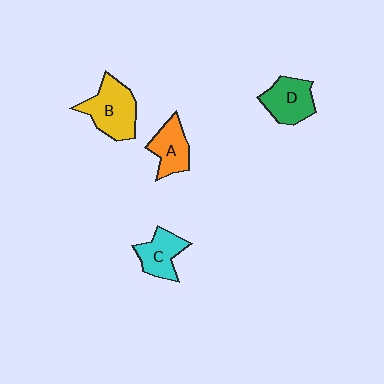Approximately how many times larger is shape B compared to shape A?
Approximately 1.4 times.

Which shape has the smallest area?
Shape C (cyan).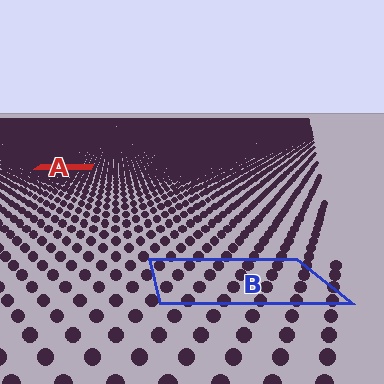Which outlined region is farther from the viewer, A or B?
Region A is farther from the viewer — the texture elements inside it appear smaller and more densely packed.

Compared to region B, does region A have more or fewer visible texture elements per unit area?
Region A has more texture elements per unit area — they are packed more densely because it is farther away.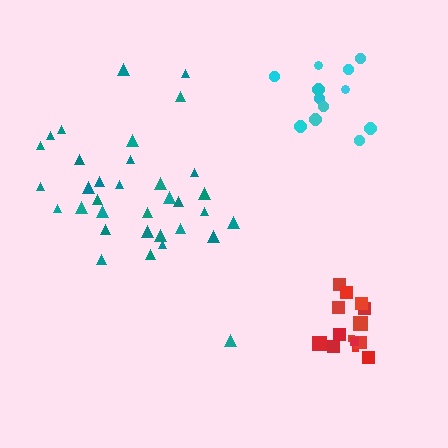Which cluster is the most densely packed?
Red.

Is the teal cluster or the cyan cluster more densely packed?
Cyan.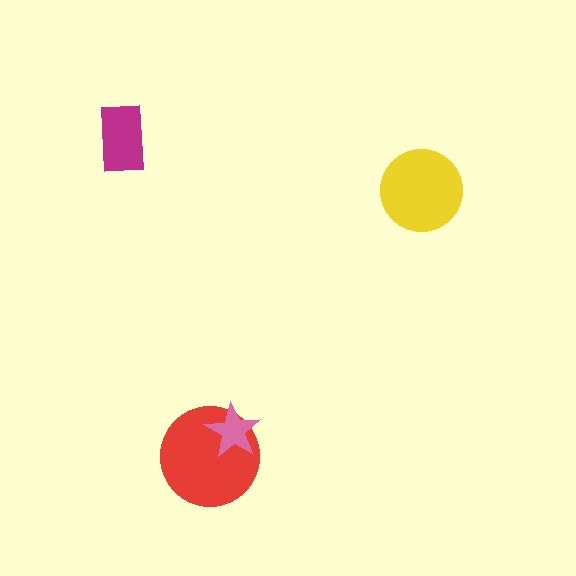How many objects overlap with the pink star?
1 object overlaps with the pink star.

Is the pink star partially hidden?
No, no other shape covers it.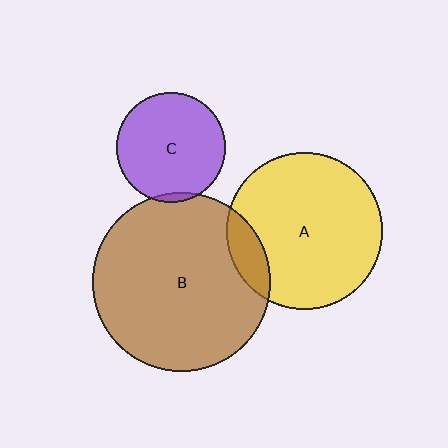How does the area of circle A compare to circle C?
Approximately 2.0 times.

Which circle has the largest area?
Circle B (brown).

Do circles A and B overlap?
Yes.